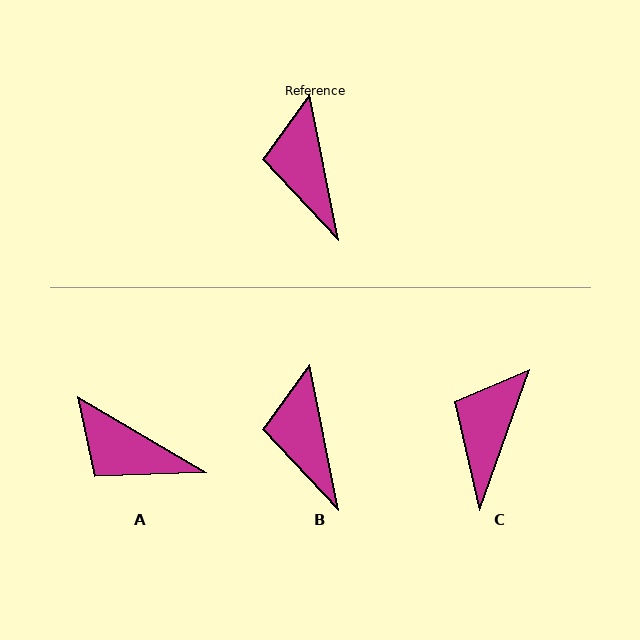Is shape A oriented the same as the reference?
No, it is off by about 48 degrees.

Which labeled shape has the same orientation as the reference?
B.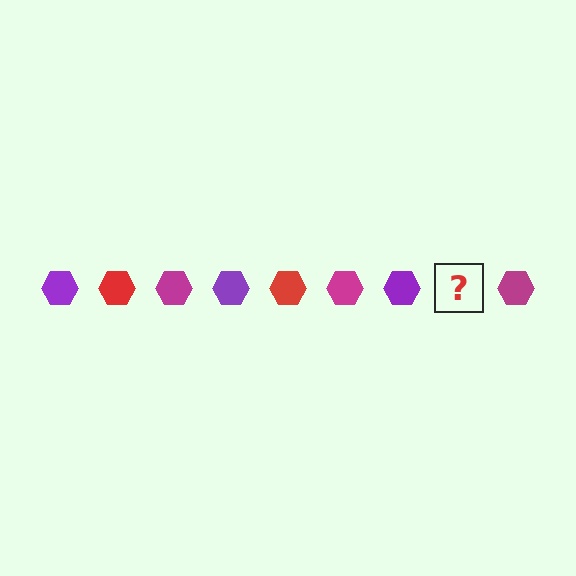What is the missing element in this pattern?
The missing element is a red hexagon.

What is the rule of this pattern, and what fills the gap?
The rule is that the pattern cycles through purple, red, magenta hexagons. The gap should be filled with a red hexagon.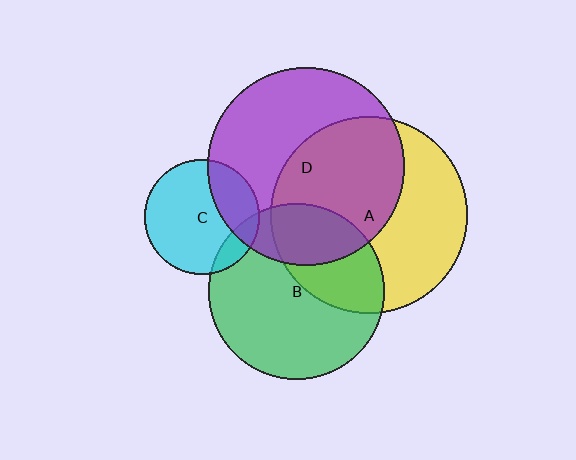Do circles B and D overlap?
Yes.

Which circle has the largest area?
Circle D (purple).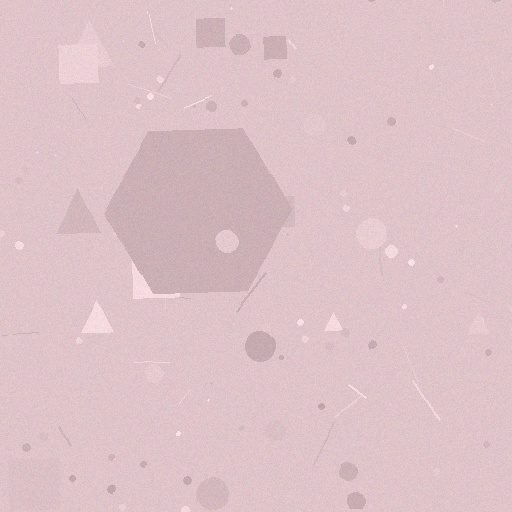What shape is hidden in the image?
A hexagon is hidden in the image.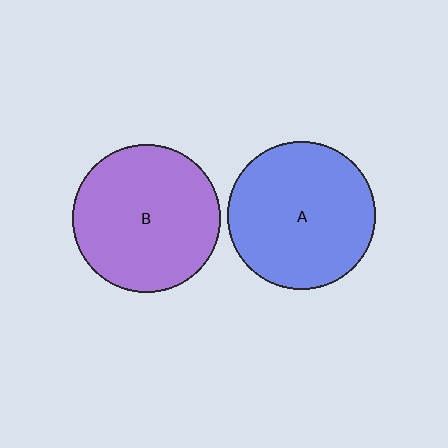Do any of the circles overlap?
No, none of the circles overlap.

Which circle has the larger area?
Circle B (purple).